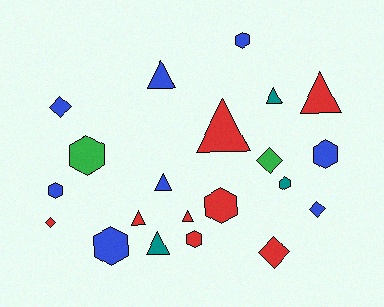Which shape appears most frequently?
Hexagon, with 8 objects.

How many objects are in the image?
There are 21 objects.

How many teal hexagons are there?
There is 1 teal hexagon.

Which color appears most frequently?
Red, with 8 objects.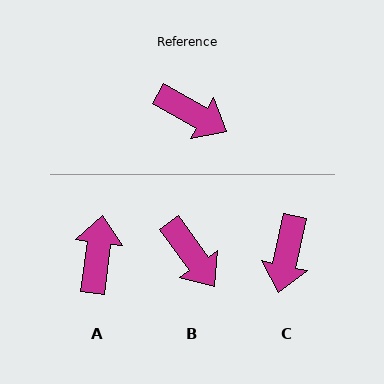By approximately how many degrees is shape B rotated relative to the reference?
Approximately 25 degrees clockwise.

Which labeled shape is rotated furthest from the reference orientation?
A, about 112 degrees away.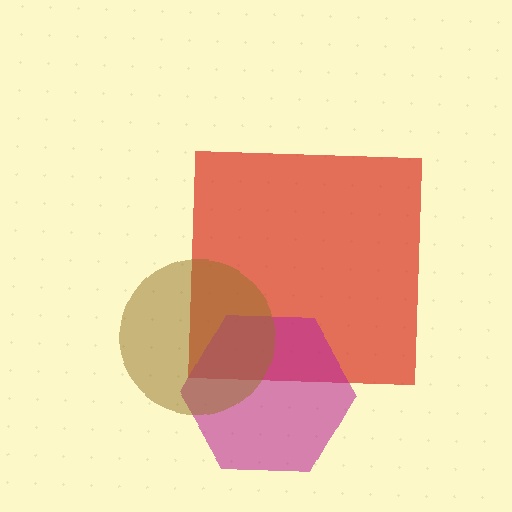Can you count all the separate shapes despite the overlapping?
Yes, there are 3 separate shapes.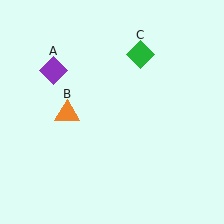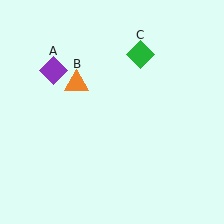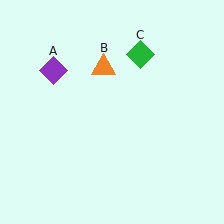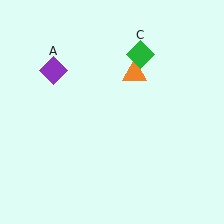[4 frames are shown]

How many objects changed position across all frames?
1 object changed position: orange triangle (object B).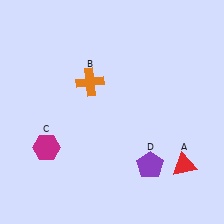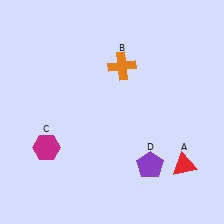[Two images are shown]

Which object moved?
The orange cross (B) moved right.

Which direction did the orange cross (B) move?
The orange cross (B) moved right.